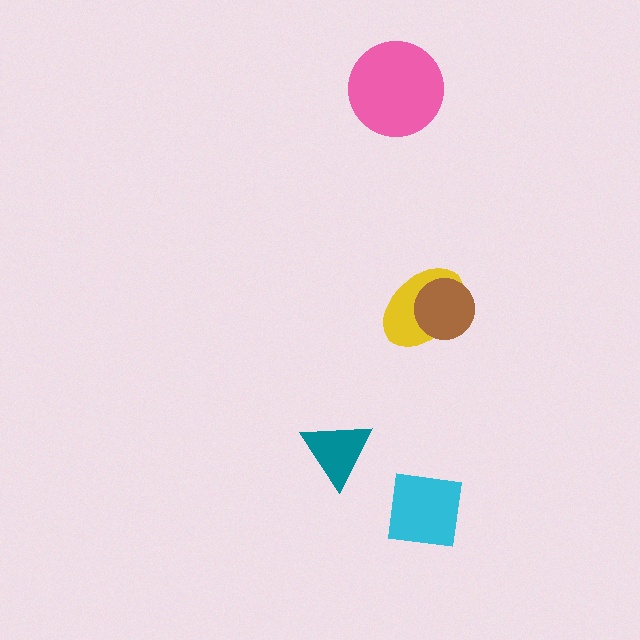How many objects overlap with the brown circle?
1 object overlaps with the brown circle.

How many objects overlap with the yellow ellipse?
1 object overlaps with the yellow ellipse.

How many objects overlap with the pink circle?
0 objects overlap with the pink circle.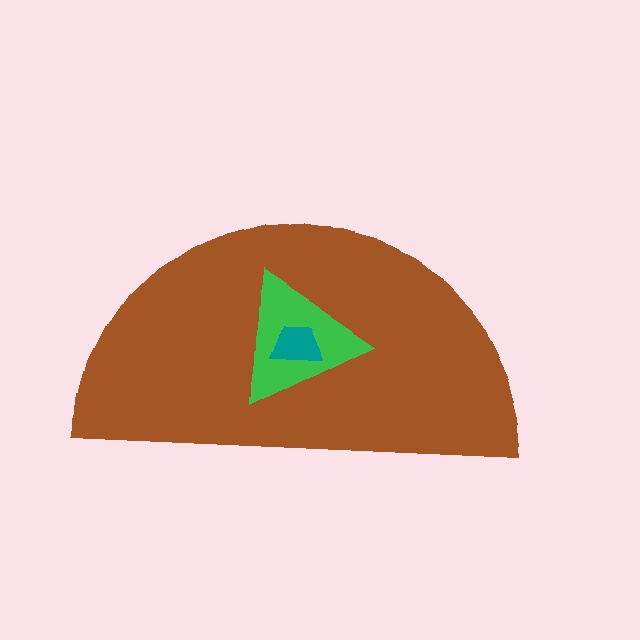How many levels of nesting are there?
3.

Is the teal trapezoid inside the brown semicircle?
Yes.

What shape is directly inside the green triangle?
The teal trapezoid.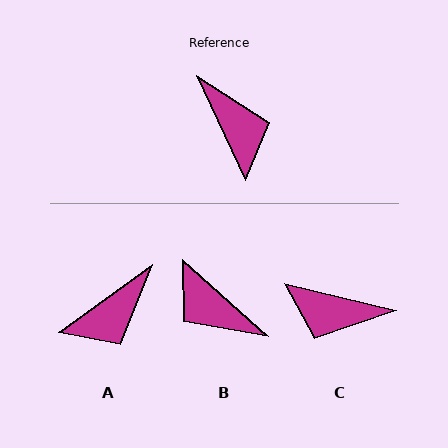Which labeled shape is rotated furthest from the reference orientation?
B, about 157 degrees away.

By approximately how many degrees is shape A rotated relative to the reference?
Approximately 79 degrees clockwise.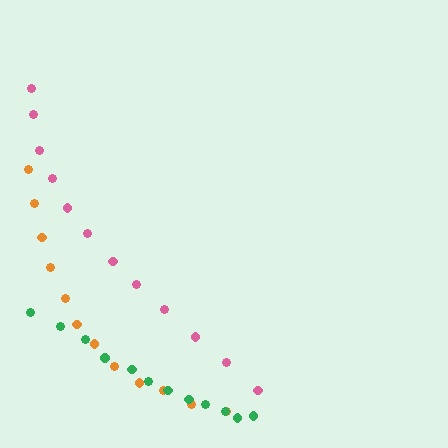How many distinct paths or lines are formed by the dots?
There are 3 distinct paths.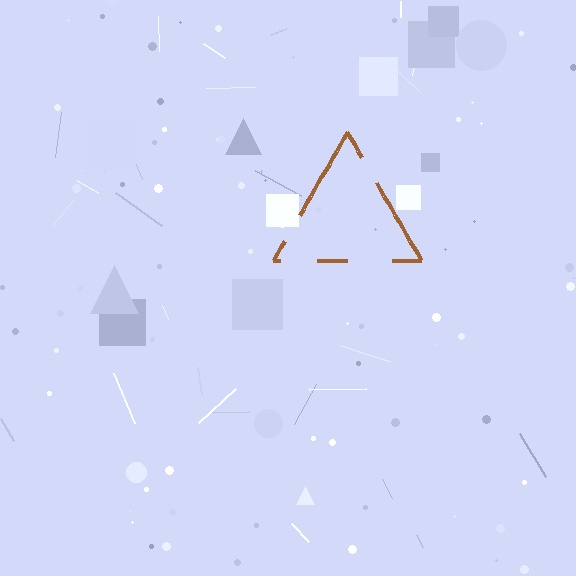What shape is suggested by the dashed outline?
The dashed outline suggests a triangle.